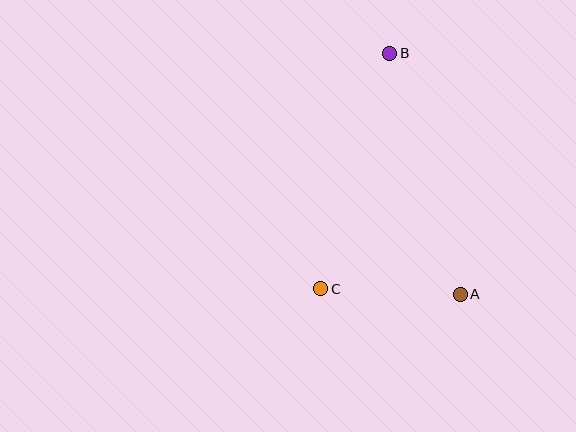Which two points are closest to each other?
Points A and C are closest to each other.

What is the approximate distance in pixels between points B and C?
The distance between B and C is approximately 245 pixels.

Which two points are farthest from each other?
Points A and B are farthest from each other.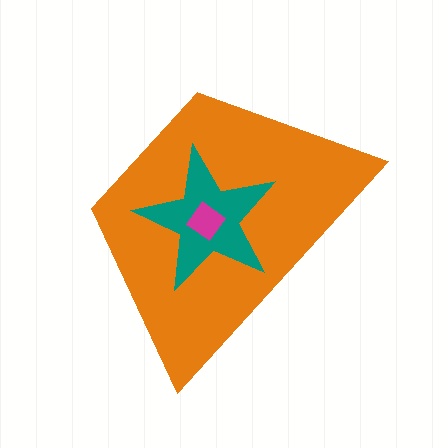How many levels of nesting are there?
3.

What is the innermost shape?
The magenta diamond.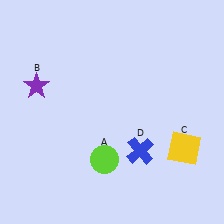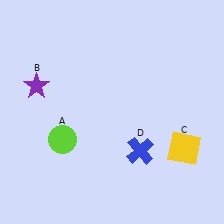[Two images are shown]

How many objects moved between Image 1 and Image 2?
1 object moved between the two images.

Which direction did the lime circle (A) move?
The lime circle (A) moved left.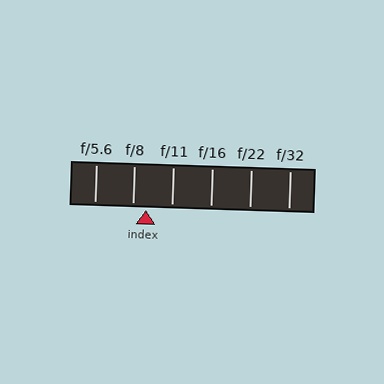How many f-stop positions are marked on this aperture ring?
There are 6 f-stop positions marked.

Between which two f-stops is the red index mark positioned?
The index mark is between f/8 and f/11.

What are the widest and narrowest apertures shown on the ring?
The widest aperture shown is f/5.6 and the narrowest is f/32.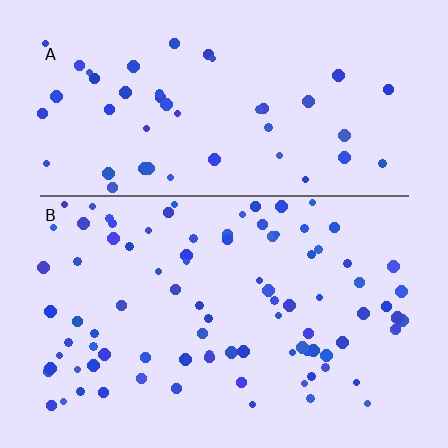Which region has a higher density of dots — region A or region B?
B (the bottom).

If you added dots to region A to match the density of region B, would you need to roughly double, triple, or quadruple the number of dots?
Approximately double.